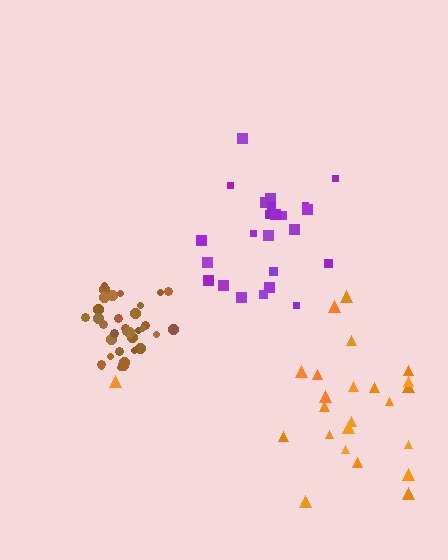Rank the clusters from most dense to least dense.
brown, purple, orange.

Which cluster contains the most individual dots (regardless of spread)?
Brown (34).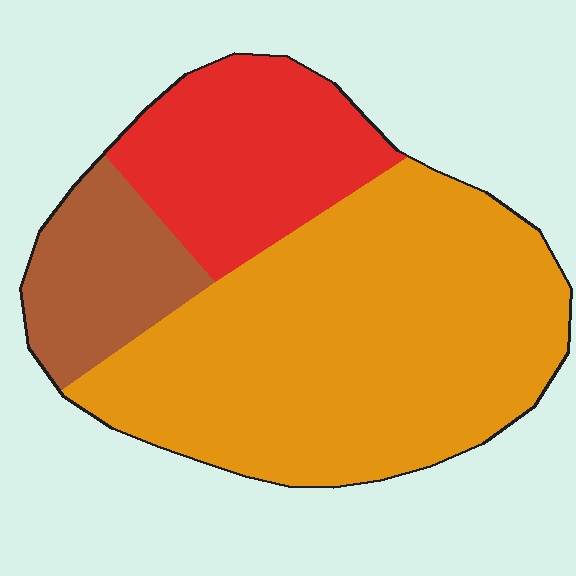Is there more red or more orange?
Orange.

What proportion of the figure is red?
Red takes up about one quarter (1/4) of the figure.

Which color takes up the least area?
Brown, at roughly 15%.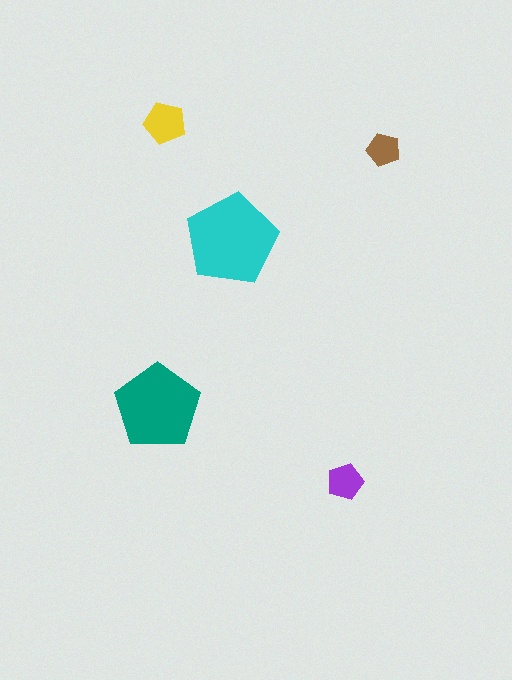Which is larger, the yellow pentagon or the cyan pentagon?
The cyan one.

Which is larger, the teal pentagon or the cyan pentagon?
The cyan one.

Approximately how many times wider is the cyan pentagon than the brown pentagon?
About 2.5 times wider.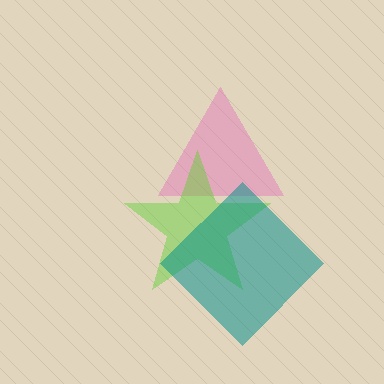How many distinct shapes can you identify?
There are 3 distinct shapes: a pink triangle, a lime star, a teal diamond.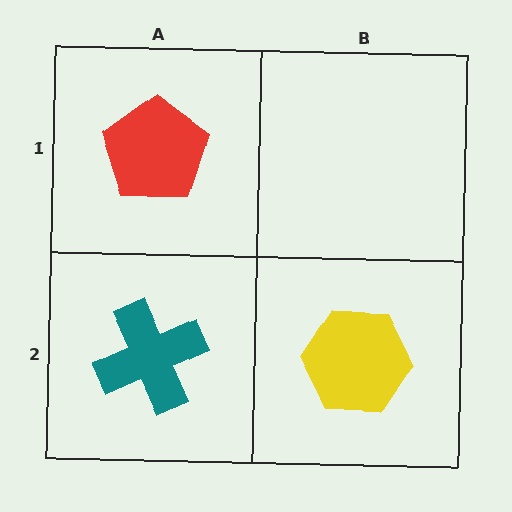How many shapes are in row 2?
2 shapes.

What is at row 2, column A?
A teal cross.